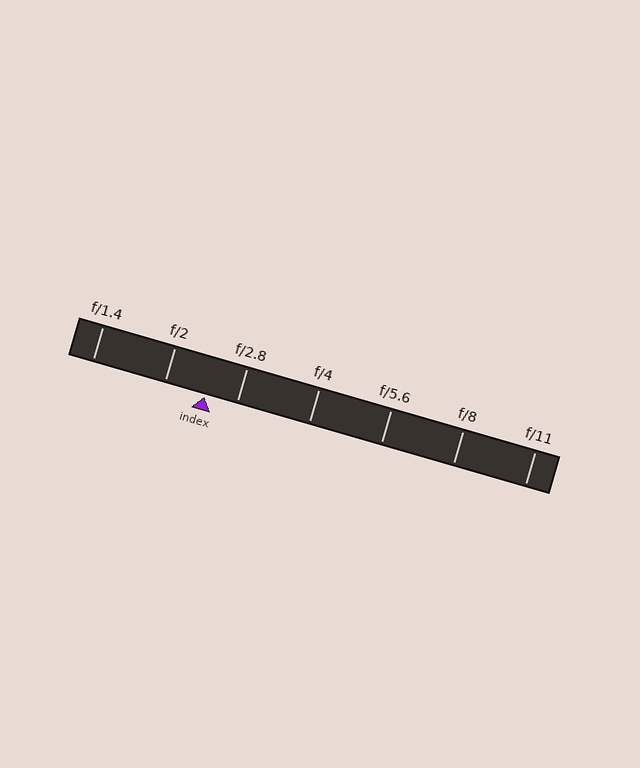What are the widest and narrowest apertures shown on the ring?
The widest aperture shown is f/1.4 and the narrowest is f/11.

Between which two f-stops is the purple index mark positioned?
The index mark is between f/2 and f/2.8.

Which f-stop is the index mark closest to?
The index mark is closest to f/2.8.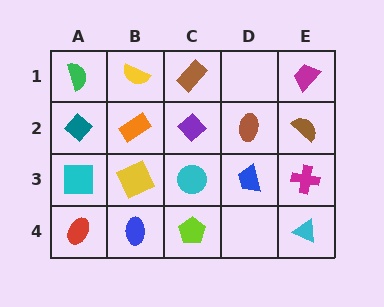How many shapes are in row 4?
4 shapes.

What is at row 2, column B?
An orange rectangle.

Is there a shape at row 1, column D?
No, that cell is empty.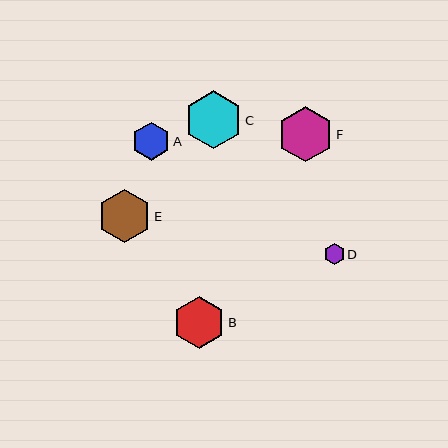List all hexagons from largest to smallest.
From largest to smallest: C, F, E, B, A, D.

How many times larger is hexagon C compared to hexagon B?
Hexagon C is approximately 1.1 times the size of hexagon B.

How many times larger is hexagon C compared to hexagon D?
Hexagon C is approximately 2.8 times the size of hexagon D.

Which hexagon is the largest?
Hexagon C is the largest with a size of approximately 58 pixels.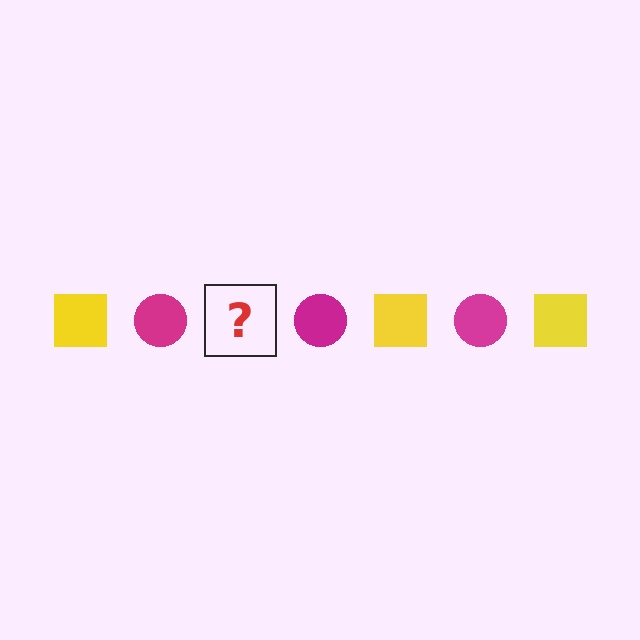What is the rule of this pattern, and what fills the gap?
The rule is that the pattern alternates between yellow square and magenta circle. The gap should be filled with a yellow square.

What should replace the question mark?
The question mark should be replaced with a yellow square.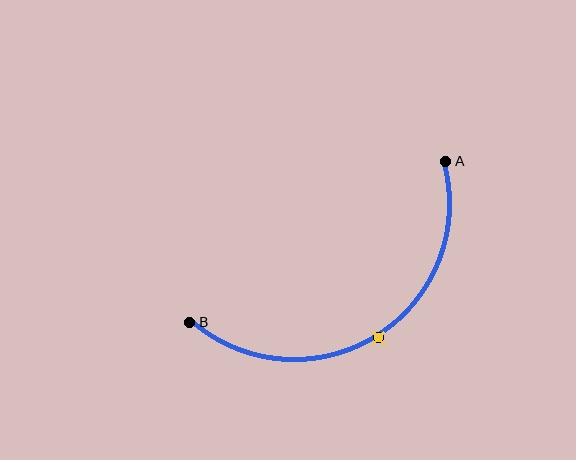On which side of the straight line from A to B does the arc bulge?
The arc bulges below the straight line connecting A and B.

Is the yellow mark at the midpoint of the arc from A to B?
Yes. The yellow mark lies on the arc at equal arc-length from both A and B — it is the arc midpoint.